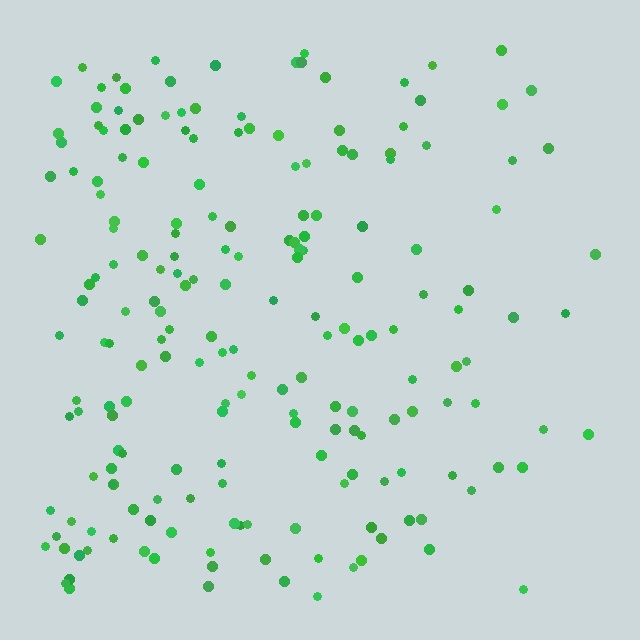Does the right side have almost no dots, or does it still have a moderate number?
Still a moderate number, just noticeably fewer than the left.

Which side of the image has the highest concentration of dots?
The left.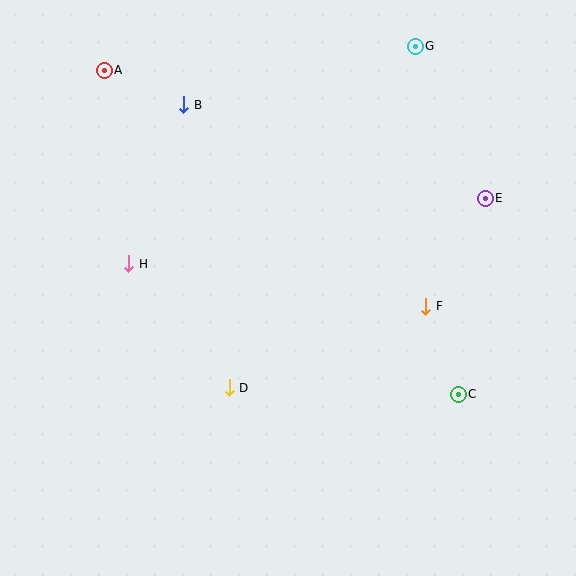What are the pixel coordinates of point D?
Point D is at (229, 388).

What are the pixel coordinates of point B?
Point B is at (184, 105).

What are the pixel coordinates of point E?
Point E is at (485, 198).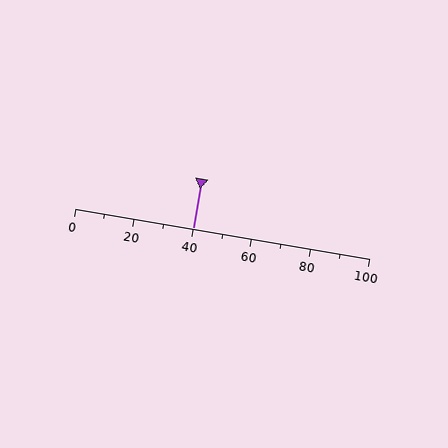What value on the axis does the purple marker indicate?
The marker indicates approximately 40.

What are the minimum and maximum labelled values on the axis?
The axis runs from 0 to 100.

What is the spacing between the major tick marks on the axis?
The major ticks are spaced 20 apart.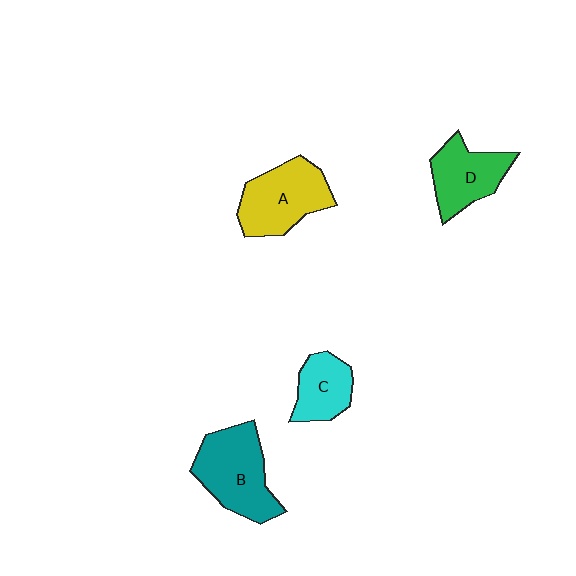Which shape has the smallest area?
Shape C (cyan).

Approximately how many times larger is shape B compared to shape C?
Approximately 1.7 times.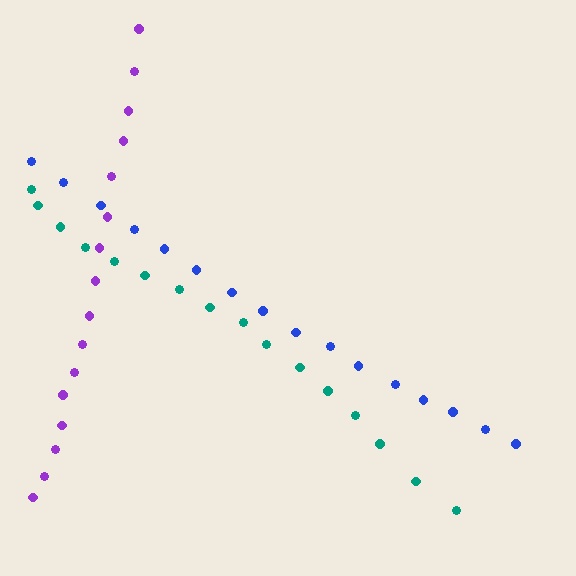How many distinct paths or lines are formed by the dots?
There are 3 distinct paths.